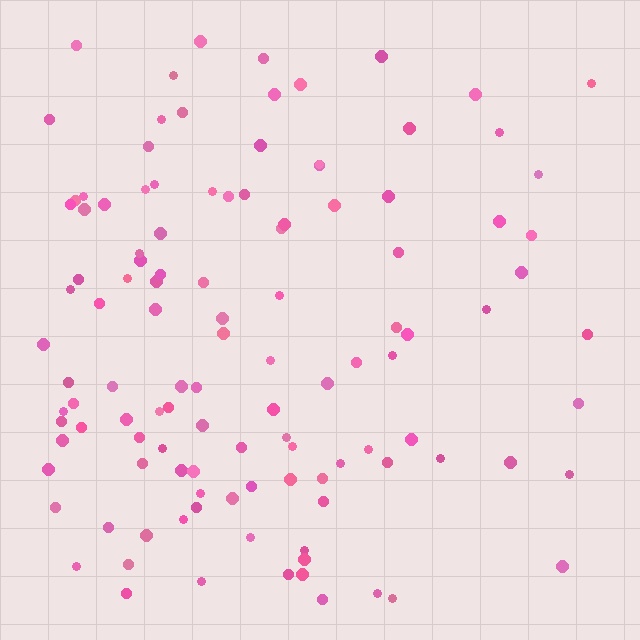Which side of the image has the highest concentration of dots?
The left.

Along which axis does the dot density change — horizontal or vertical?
Horizontal.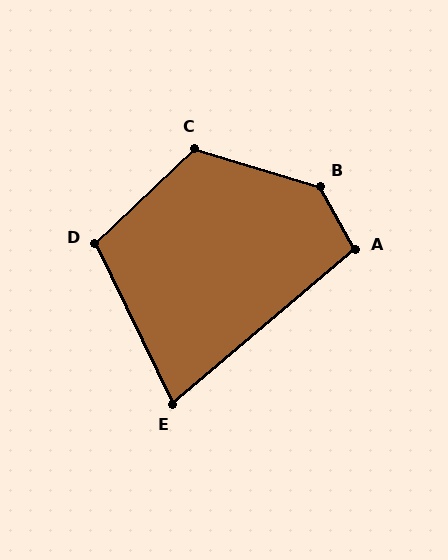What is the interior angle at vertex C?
Approximately 120 degrees (obtuse).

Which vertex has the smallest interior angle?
E, at approximately 76 degrees.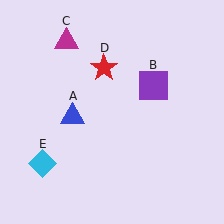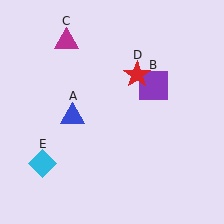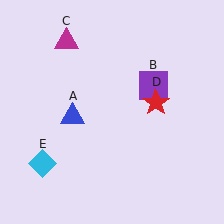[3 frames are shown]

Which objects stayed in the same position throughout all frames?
Blue triangle (object A) and purple square (object B) and magenta triangle (object C) and cyan diamond (object E) remained stationary.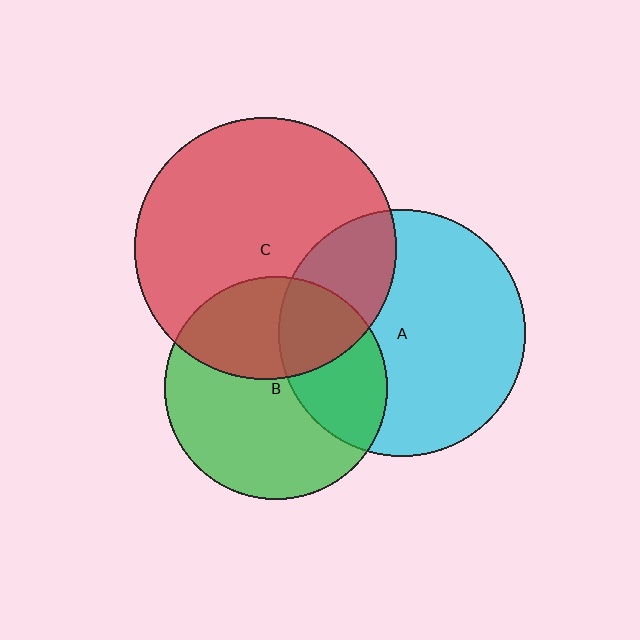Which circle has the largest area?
Circle C (red).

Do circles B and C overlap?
Yes.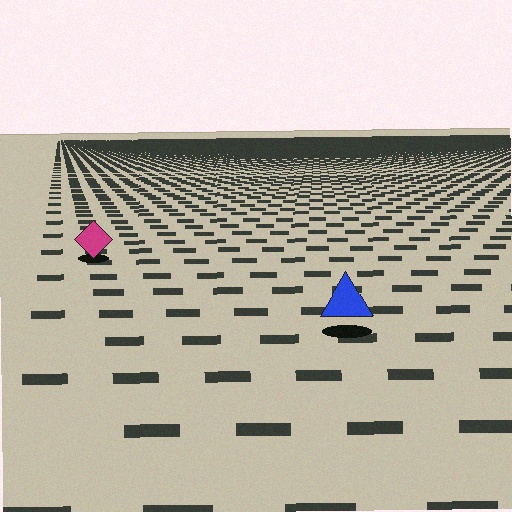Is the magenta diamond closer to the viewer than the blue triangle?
No. The blue triangle is closer — you can tell from the texture gradient: the ground texture is coarser near it.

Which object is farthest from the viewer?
The magenta diamond is farthest from the viewer. It appears smaller and the ground texture around it is denser.